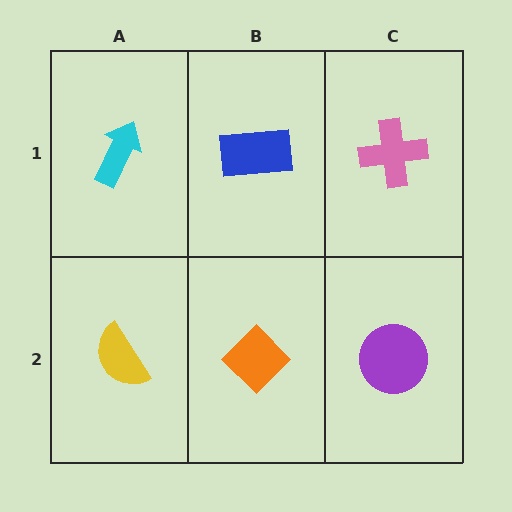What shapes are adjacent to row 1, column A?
A yellow semicircle (row 2, column A), a blue rectangle (row 1, column B).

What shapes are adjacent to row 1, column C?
A purple circle (row 2, column C), a blue rectangle (row 1, column B).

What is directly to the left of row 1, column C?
A blue rectangle.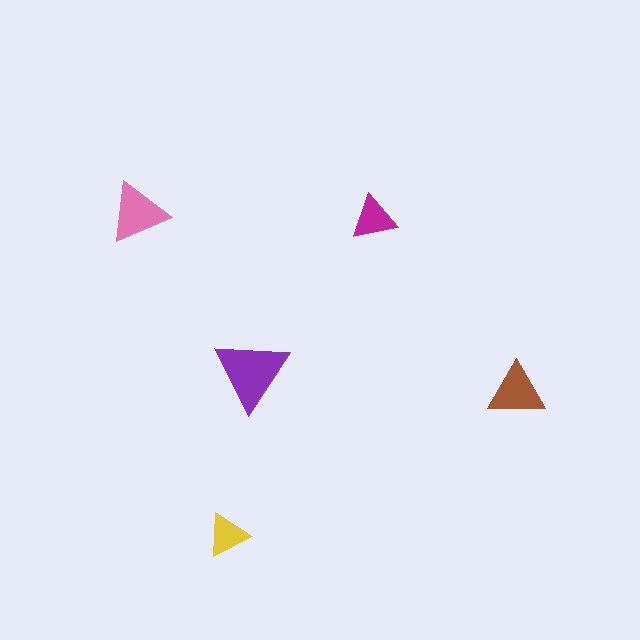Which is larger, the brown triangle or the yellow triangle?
The brown one.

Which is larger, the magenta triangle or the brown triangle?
The brown one.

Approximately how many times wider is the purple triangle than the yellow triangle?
About 1.5 times wider.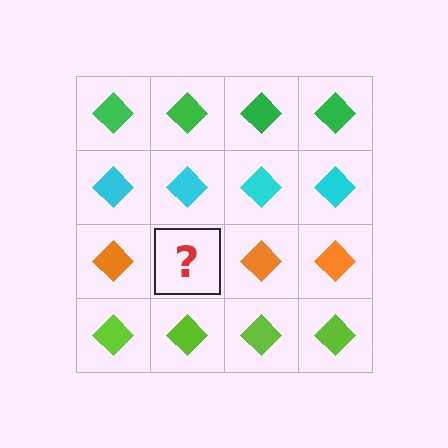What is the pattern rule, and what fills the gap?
The rule is that each row has a consistent color. The gap should be filled with an orange diamond.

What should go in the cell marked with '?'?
The missing cell should contain an orange diamond.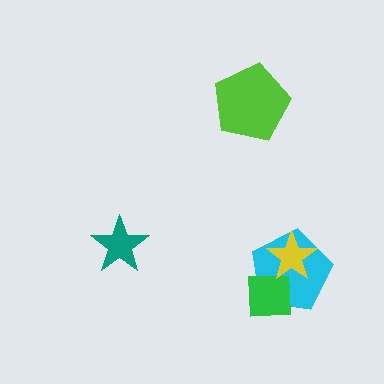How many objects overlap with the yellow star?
2 objects overlap with the yellow star.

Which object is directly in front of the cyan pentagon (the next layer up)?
The green square is directly in front of the cyan pentagon.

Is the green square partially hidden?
Yes, it is partially covered by another shape.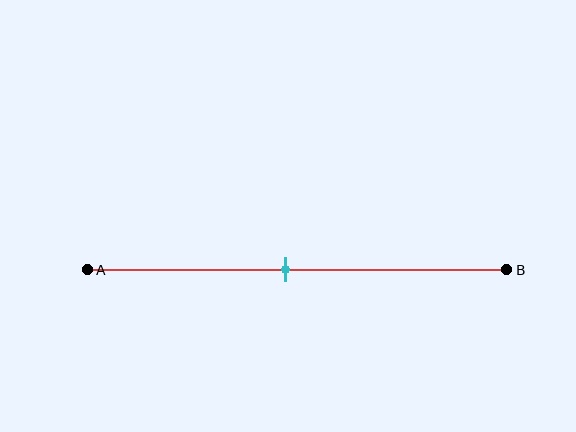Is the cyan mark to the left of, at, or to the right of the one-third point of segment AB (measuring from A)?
The cyan mark is to the right of the one-third point of segment AB.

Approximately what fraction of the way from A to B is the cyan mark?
The cyan mark is approximately 45% of the way from A to B.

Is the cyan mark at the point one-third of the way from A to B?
No, the mark is at about 45% from A, not at the 33% one-third point.